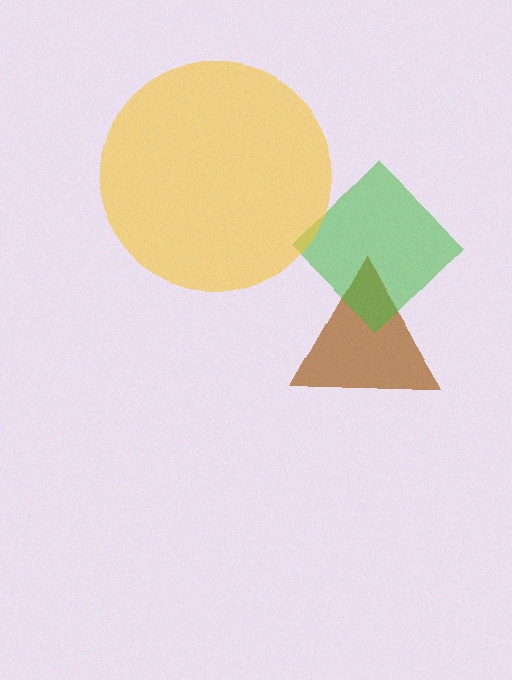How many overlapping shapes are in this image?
There are 3 overlapping shapes in the image.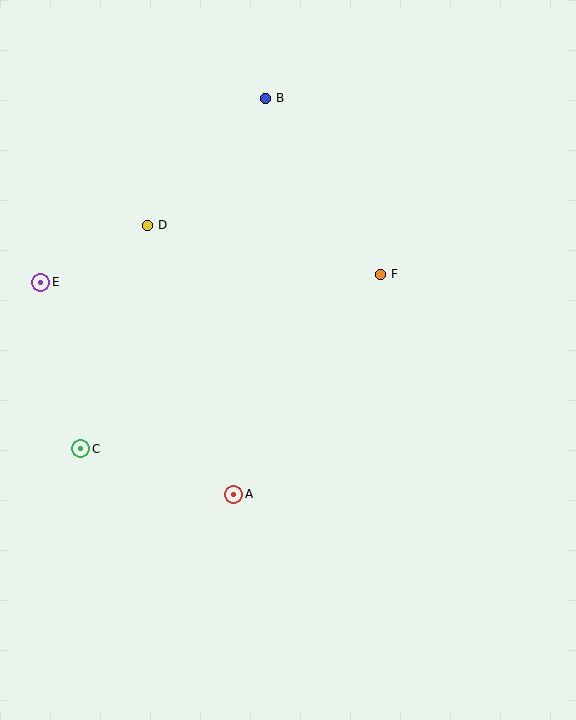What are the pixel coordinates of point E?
Point E is at (41, 282).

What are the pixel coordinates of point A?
Point A is at (234, 494).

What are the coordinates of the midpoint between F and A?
The midpoint between F and A is at (307, 384).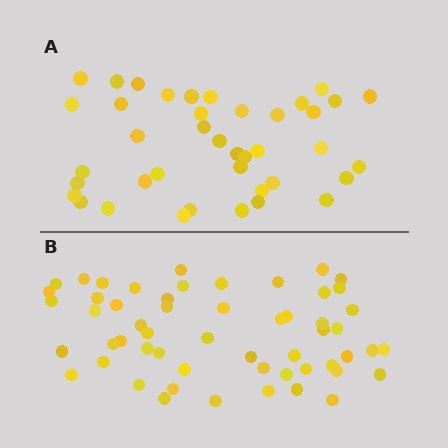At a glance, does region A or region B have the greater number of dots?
Region B (the bottom region) has more dots.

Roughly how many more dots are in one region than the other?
Region B has approximately 15 more dots than region A.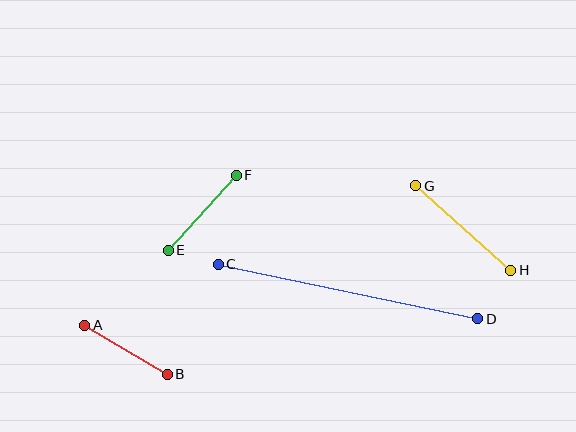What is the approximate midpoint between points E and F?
The midpoint is at approximately (202, 213) pixels.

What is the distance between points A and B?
The distance is approximately 96 pixels.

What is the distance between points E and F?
The distance is approximately 101 pixels.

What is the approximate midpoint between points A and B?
The midpoint is at approximately (126, 350) pixels.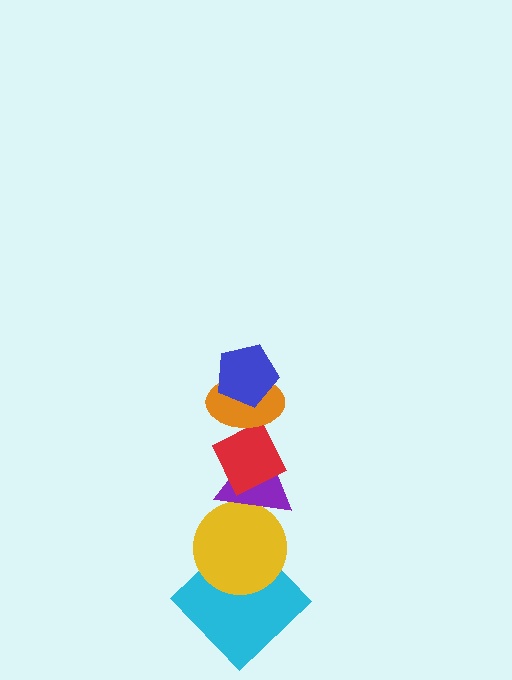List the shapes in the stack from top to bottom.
From top to bottom: the blue pentagon, the orange ellipse, the red diamond, the purple triangle, the yellow circle, the cyan diamond.